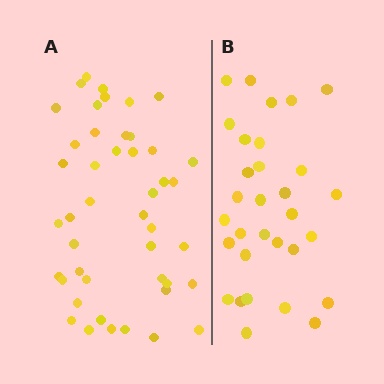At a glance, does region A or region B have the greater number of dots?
Region A (the left region) has more dots.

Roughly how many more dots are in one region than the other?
Region A has approximately 15 more dots than region B.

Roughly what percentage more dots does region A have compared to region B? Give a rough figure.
About 45% more.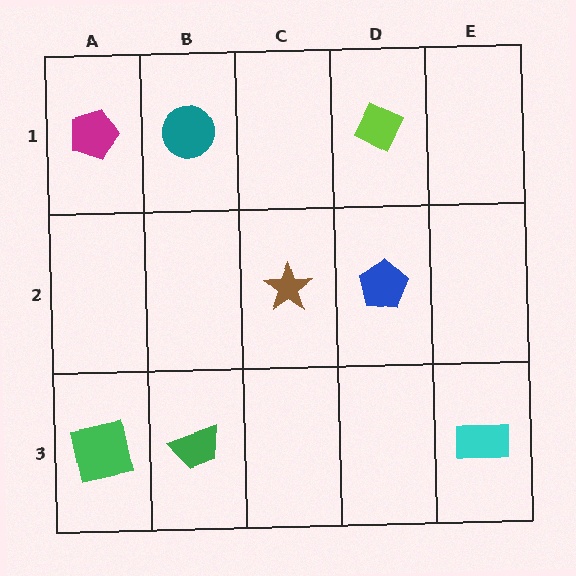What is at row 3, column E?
A cyan rectangle.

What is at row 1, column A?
A magenta pentagon.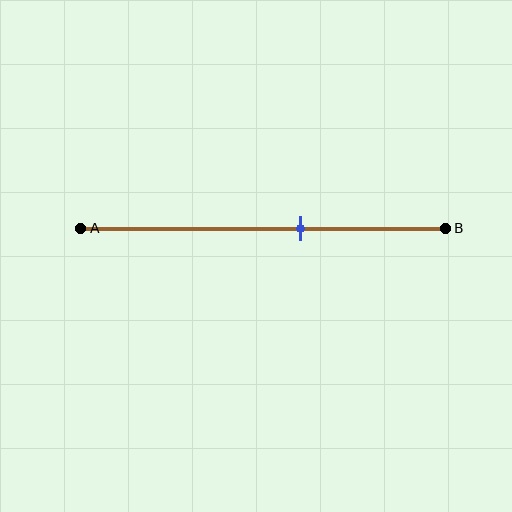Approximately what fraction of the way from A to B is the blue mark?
The blue mark is approximately 60% of the way from A to B.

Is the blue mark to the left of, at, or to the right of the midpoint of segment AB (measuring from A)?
The blue mark is to the right of the midpoint of segment AB.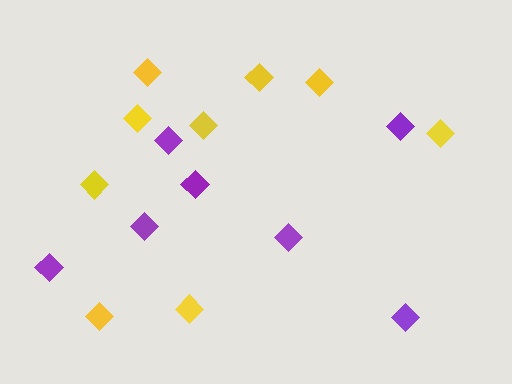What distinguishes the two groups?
There are 2 groups: one group of yellow diamonds (9) and one group of purple diamonds (7).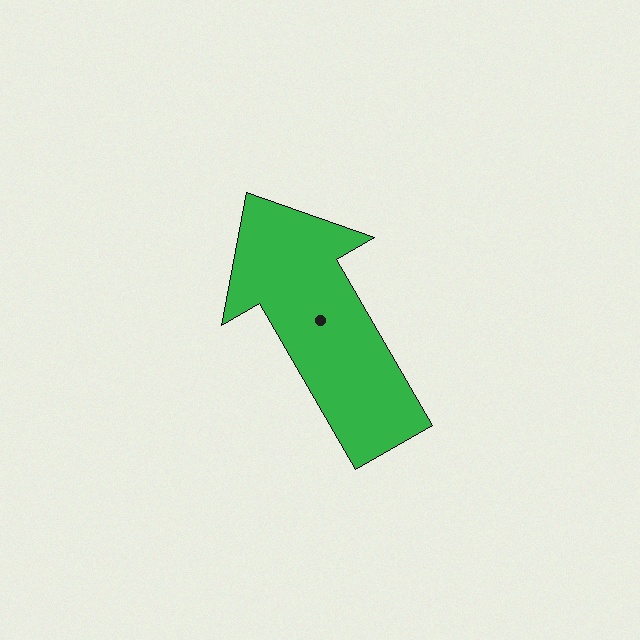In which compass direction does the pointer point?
Northwest.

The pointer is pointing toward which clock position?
Roughly 11 o'clock.